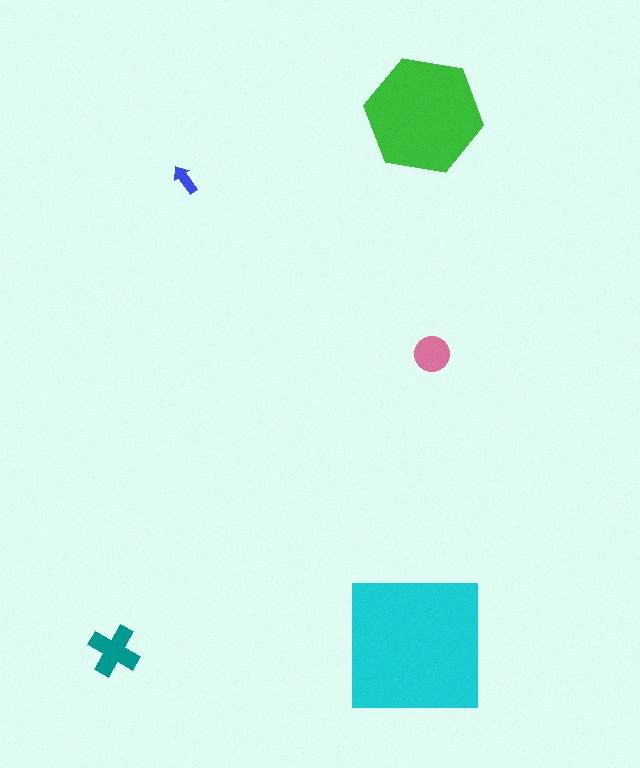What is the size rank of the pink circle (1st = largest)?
4th.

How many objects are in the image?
There are 5 objects in the image.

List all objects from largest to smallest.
The cyan square, the green hexagon, the teal cross, the pink circle, the blue arrow.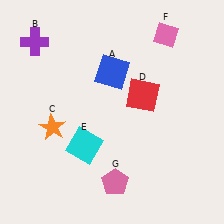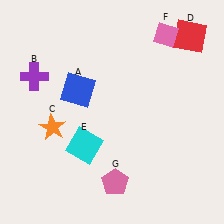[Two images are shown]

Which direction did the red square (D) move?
The red square (D) moved up.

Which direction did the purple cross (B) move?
The purple cross (B) moved down.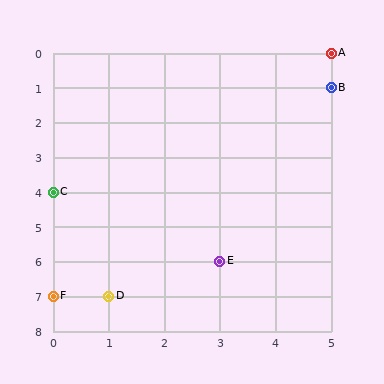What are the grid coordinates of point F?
Point F is at grid coordinates (0, 7).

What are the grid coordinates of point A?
Point A is at grid coordinates (5, 0).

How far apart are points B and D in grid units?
Points B and D are 4 columns and 6 rows apart (about 7.2 grid units diagonally).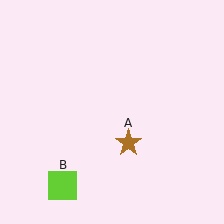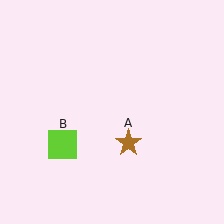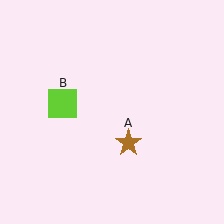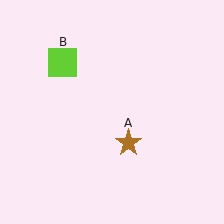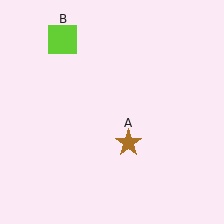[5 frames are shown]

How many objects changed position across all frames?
1 object changed position: lime square (object B).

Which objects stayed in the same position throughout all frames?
Brown star (object A) remained stationary.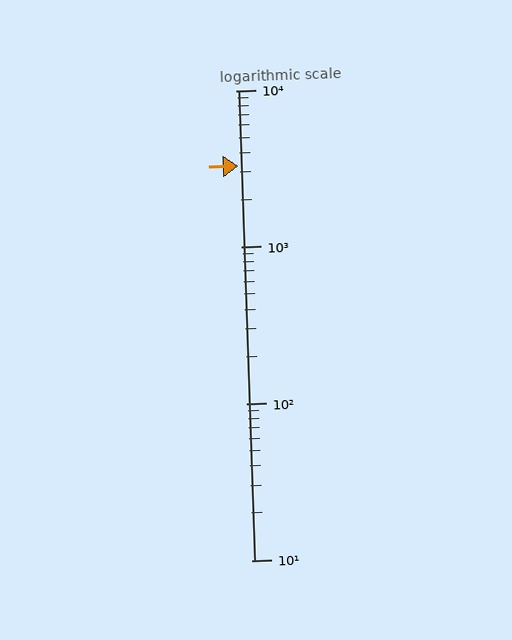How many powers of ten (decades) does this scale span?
The scale spans 3 decades, from 10 to 10000.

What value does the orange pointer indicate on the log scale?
The pointer indicates approximately 3300.